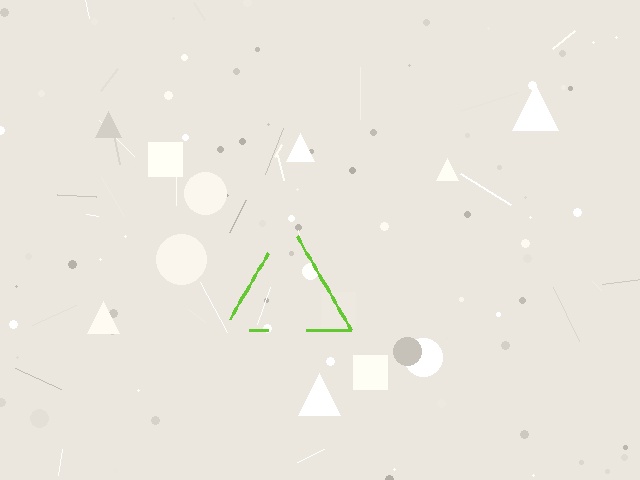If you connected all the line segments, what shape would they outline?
They would outline a triangle.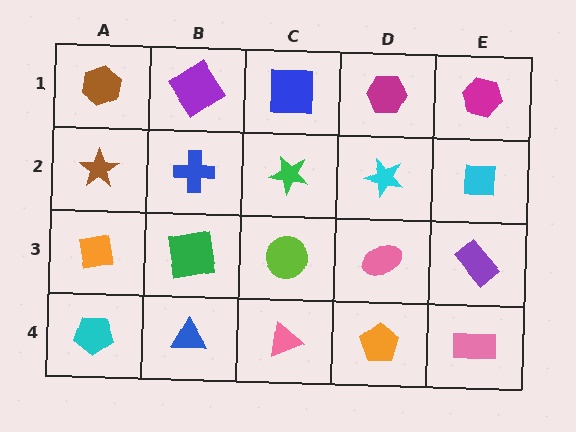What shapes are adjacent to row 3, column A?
A brown star (row 2, column A), a cyan pentagon (row 4, column A), a green square (row 3, column B).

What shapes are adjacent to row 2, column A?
A brown hexagon (row 1, column A), an orange square (row 3, column A), a blue cross (row 2, column B).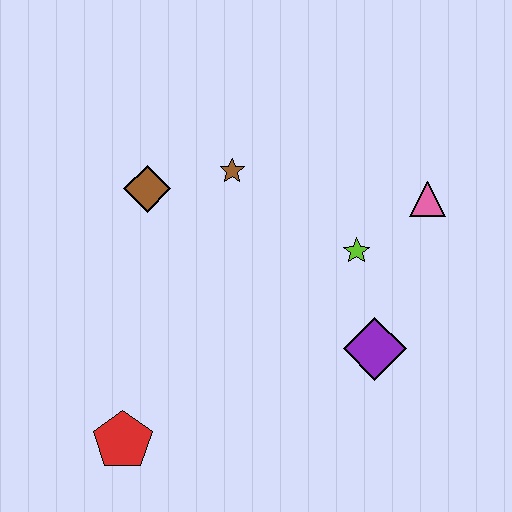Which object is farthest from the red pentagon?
The pink triangle is farthest from the red pentagon.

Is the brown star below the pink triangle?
No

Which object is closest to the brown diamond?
The brown star is closest to the brown diamond.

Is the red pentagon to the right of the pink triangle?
No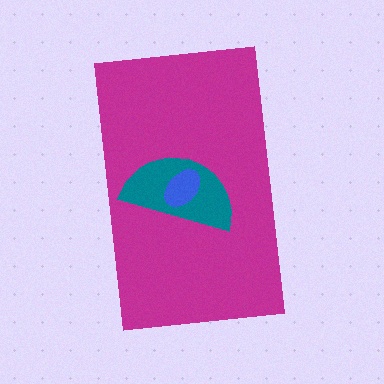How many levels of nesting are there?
3.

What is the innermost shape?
The blue ellipse.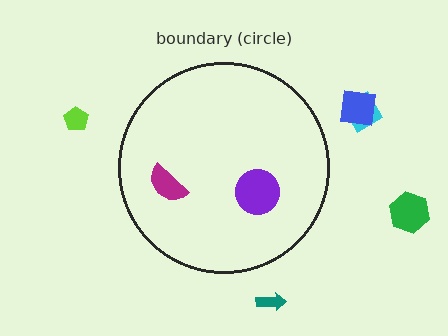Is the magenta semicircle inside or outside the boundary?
Inside.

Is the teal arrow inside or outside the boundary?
Outside.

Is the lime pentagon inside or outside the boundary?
Outside.